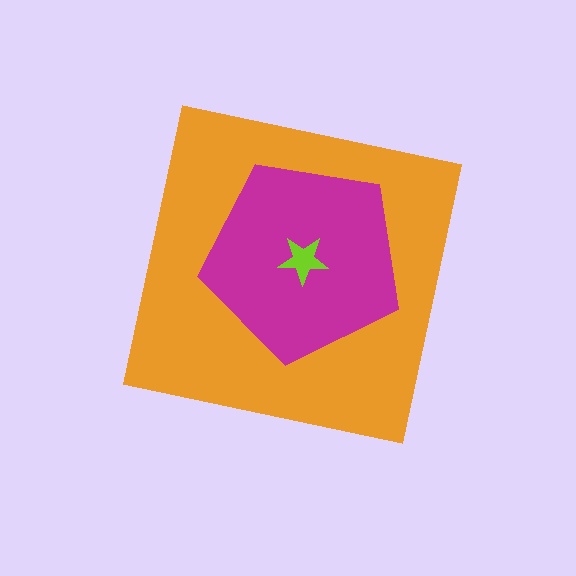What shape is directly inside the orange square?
The magenta pentagon.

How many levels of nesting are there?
3.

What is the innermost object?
The lime star.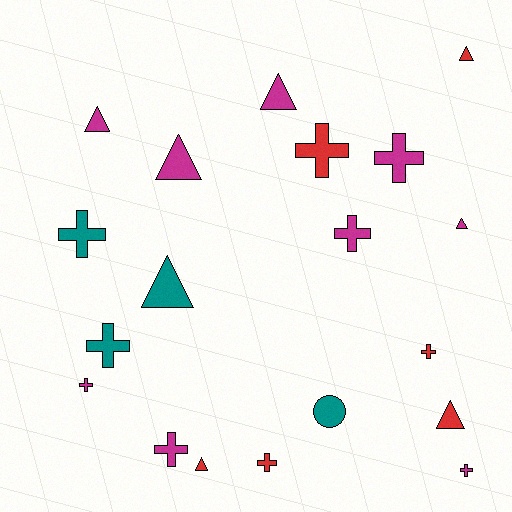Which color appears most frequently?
Magenta, with 9 objects.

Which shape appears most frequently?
Cross, with 10 objects.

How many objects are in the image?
There are 19 objects.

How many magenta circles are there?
There are no magenta circles.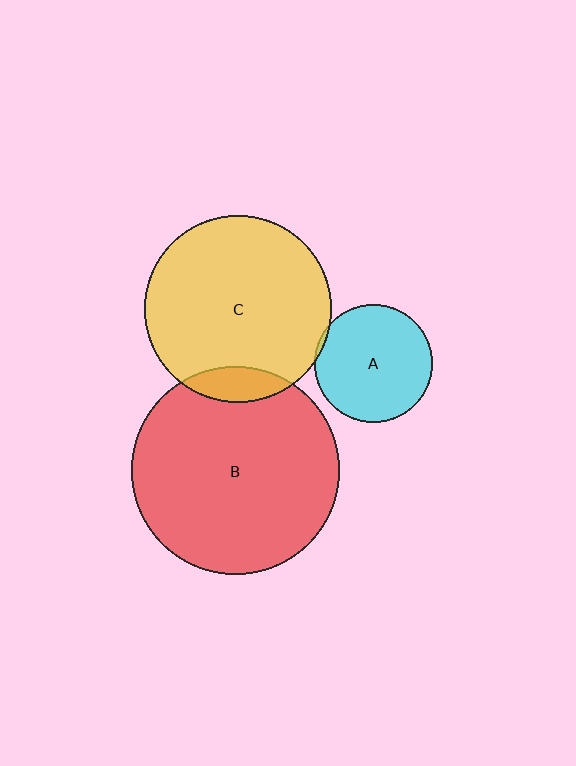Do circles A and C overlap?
Yes.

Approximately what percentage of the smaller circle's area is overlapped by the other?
Approximately 5%.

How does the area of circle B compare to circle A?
Approximately 3.1 times.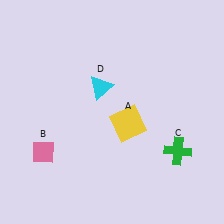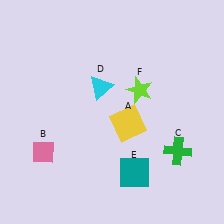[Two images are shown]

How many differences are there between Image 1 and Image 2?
There are 2 differences between the two images.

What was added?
A teal square (E), a lime star (F) were added in Image 2.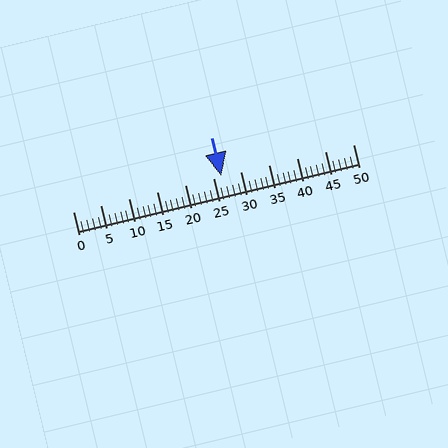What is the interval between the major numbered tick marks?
The major tick marks are spaced 5 units apart.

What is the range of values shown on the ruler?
The ruler shows values from 0 to 50.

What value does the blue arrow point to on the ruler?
The blue arrow points to approximately 26.